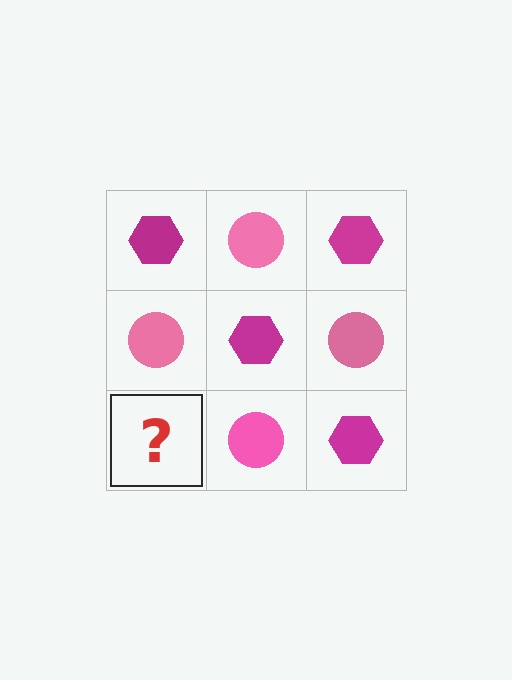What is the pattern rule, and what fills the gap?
The rule is that it alternates magenta hexagon and pink circle in a checkerboard pattern. The gap should be filled with a magenta hexagon.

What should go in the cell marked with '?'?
The missing cell should contain a magenta hexagon.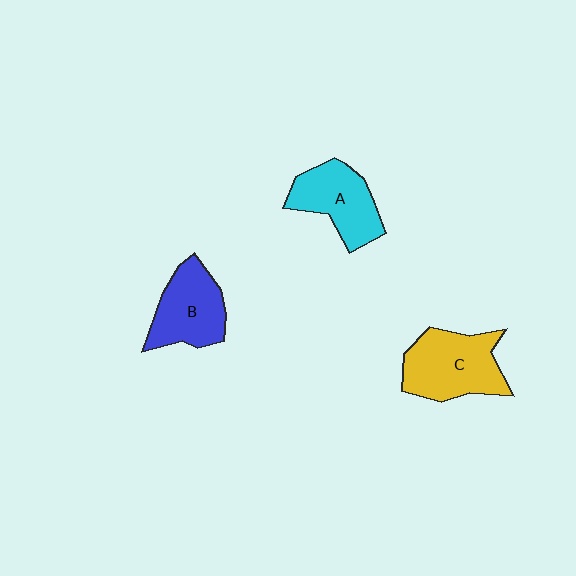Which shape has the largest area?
Shape C (yellow).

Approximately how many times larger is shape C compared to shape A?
Approximately 1.2 times.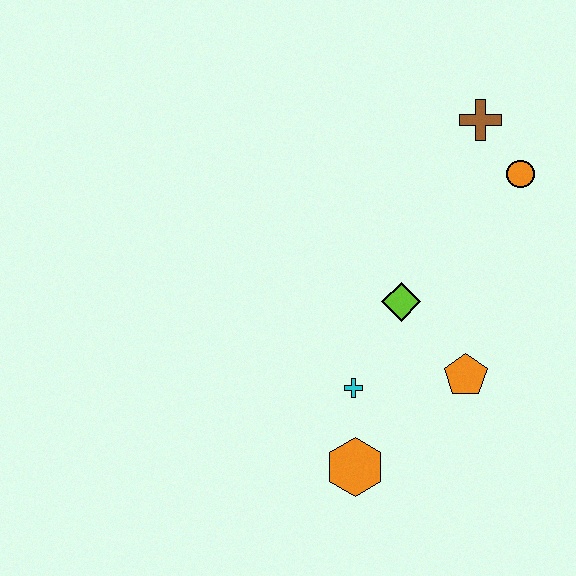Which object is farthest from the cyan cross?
The brown cross is farthest from the cyan cross.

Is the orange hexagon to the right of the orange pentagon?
No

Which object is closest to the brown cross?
The orange circle is closest to the brown cross.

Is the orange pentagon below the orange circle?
Yes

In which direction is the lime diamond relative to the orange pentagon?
The lime diamond is above the orange pentagon.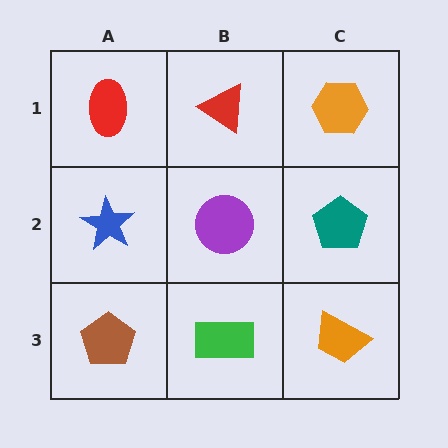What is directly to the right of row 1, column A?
A red triangle.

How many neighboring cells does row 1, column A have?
2.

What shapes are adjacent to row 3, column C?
A teal pentagon (row 2, column C), a green rectangle (row 3, column B).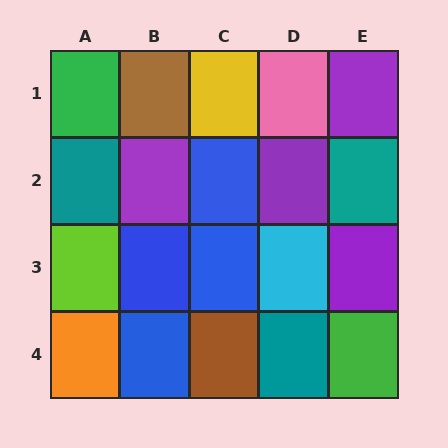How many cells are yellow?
1 cell is yellow.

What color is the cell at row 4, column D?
Teal.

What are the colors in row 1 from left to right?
Green, brown, yellow, pink, purple.